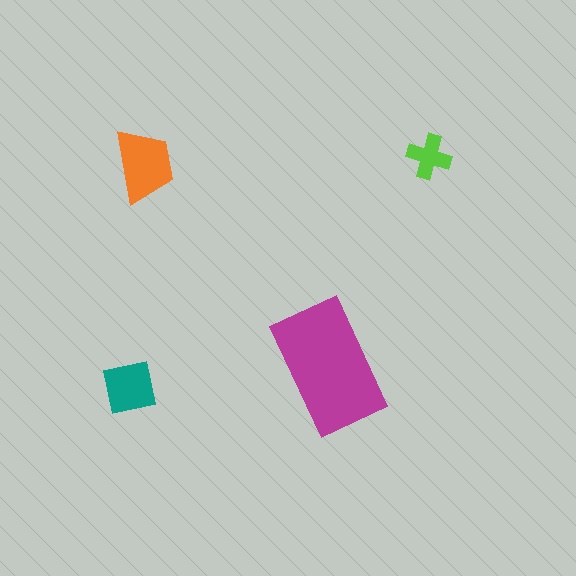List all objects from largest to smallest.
The magenta rectangle, the orange trapezoid, the teal square, the lime cross.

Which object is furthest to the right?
The lime cross is rightmost.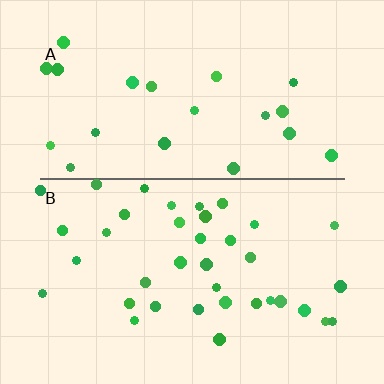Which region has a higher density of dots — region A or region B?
B (the bottom).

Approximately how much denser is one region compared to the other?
Approximately 1.7× — region B over region A.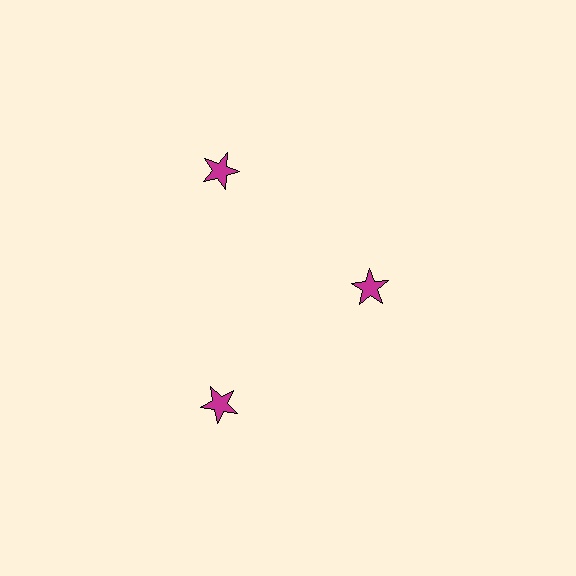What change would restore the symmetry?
The symmetry would be restored by moving it outward, back onto the ring so that all 3 stars sit at equal angles and equal distance from the center.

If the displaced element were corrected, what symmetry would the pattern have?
It would have 3-fold rotational symmetry — the pattern would map onto itself every 120 degrees.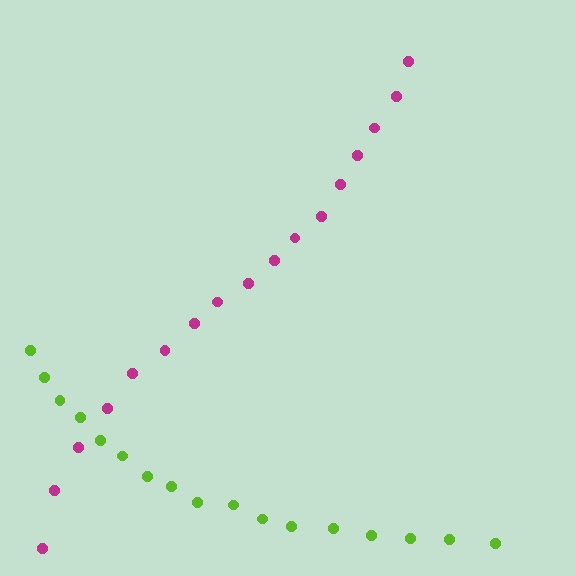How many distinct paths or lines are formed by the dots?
There are 2 distinct paths.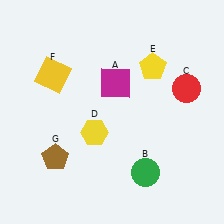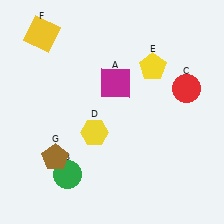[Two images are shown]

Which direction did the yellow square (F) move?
The yellow square (F) moved up.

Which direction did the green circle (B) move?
The green circle (B) moved left.